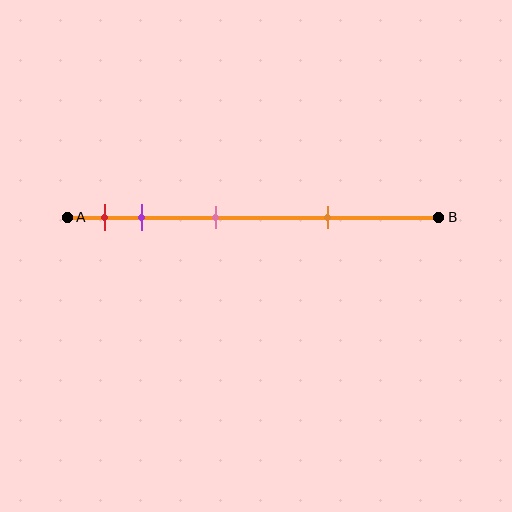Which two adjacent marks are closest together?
The red and purple marks are the closest adjacent pair.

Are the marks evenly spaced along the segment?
No, the marks are not evenly spaced.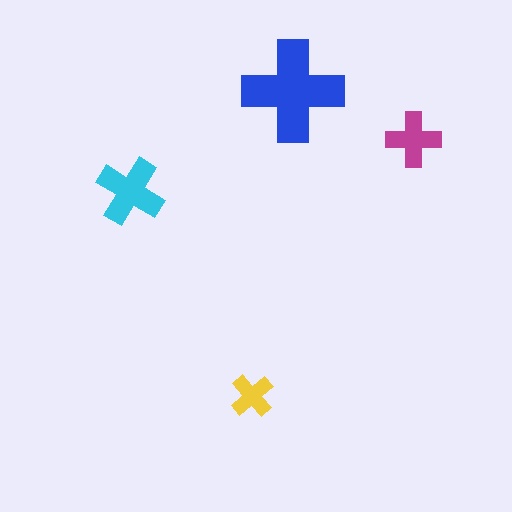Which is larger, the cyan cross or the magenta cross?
The cyan one.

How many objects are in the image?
There are 4 objects in the image.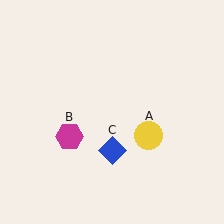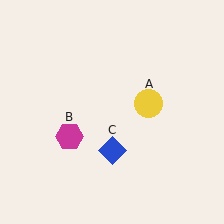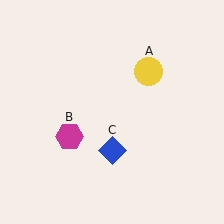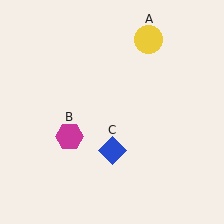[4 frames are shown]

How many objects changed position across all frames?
1 object changed position: yellow circle (object A).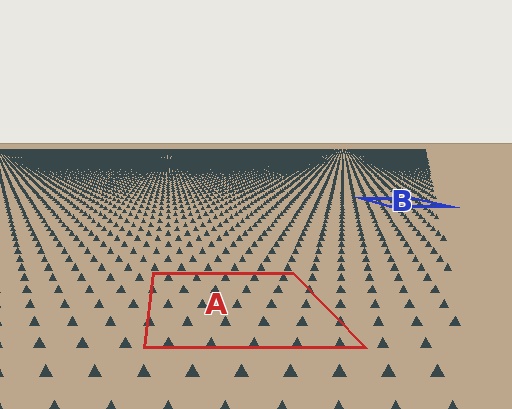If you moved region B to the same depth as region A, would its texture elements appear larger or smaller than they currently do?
They would appear larger. At a closer depth, the same texture elements are projected at a bigger on-screen size.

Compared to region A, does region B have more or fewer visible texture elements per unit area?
Region B has more texture elements per unit area — they are packed more densely because it is farther away.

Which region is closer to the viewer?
Region A is closer. The texture elements there are larger and more spread out.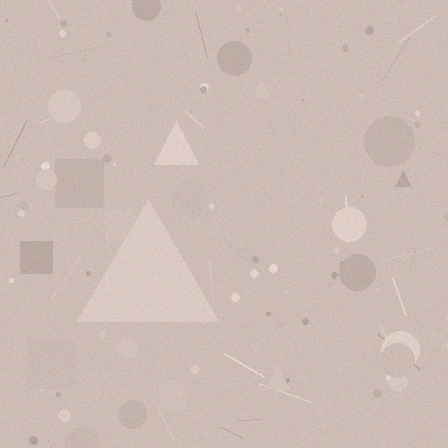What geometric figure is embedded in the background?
A triangle is embedded in the background.